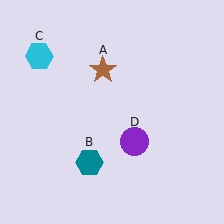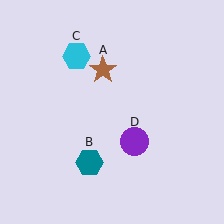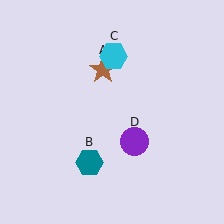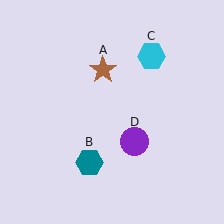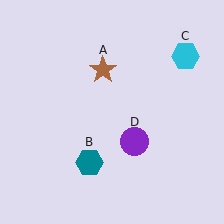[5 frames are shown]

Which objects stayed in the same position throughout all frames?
Brown star (object A) and teal hexagon (object B) and purple circle (object D) remained stationary.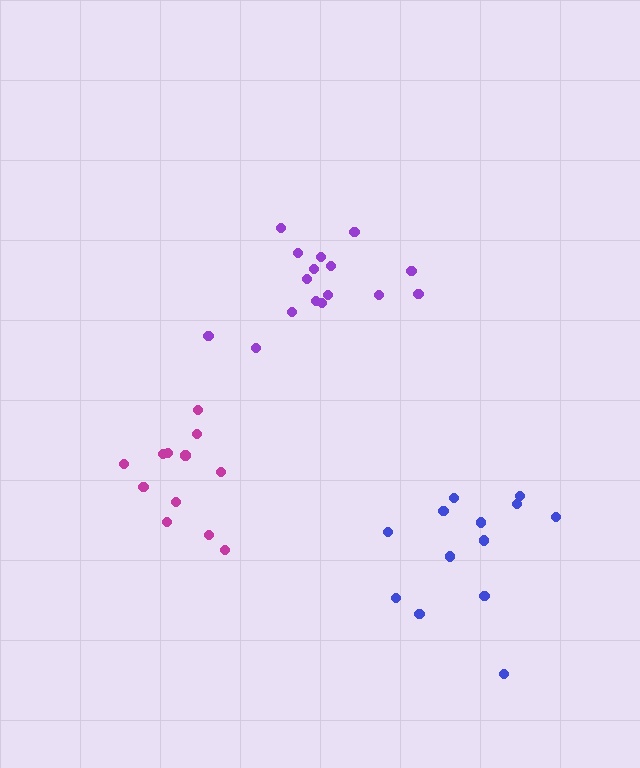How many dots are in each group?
Group 1: 13 dots, Group 2: 12 dots, Group 3: 16 dots (41 total).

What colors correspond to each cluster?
The clusters are colored: blue, magenta, purple.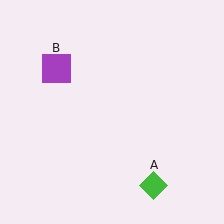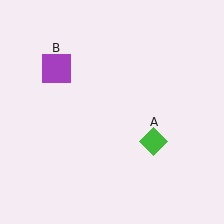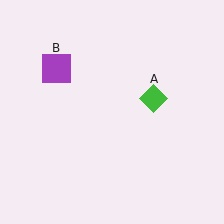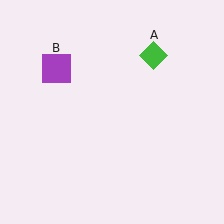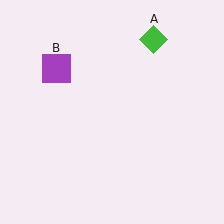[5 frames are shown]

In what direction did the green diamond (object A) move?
The green diamond (object A) moved up.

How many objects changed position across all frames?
1 object changed position: green diamond (object A).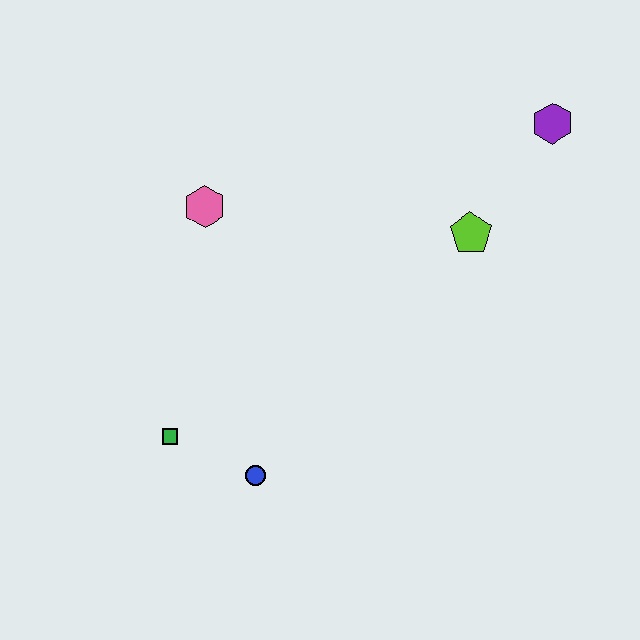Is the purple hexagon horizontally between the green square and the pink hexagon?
No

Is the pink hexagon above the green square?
Yes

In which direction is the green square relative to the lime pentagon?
The green square is to the left of the lime pentagon.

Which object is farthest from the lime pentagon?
The green square is farthest from the lime pentagon.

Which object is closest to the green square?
The blue circle is closest to the green square.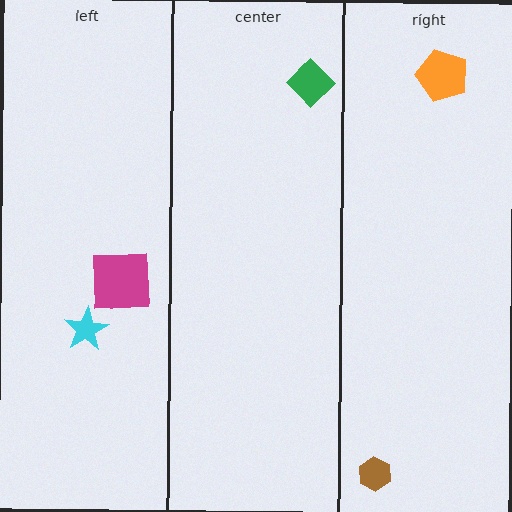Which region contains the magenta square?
The left region.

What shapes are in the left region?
The cyan star, the magenta square.